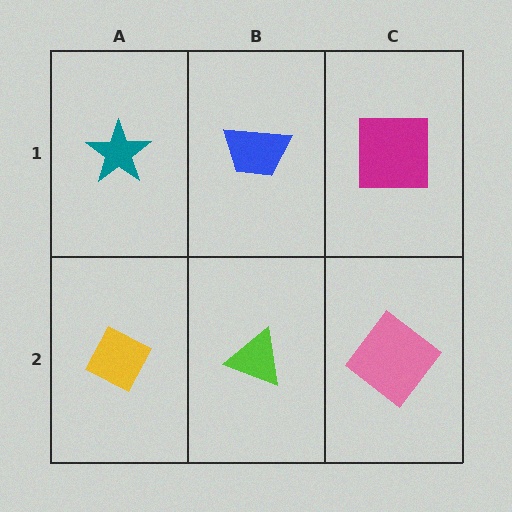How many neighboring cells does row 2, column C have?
2.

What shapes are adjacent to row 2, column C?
A magenta square (row 1, column C), a lime triangle (row 2, column B).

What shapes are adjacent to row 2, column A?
A teal star (row 1, column A), a lime triangle (row 2, column B).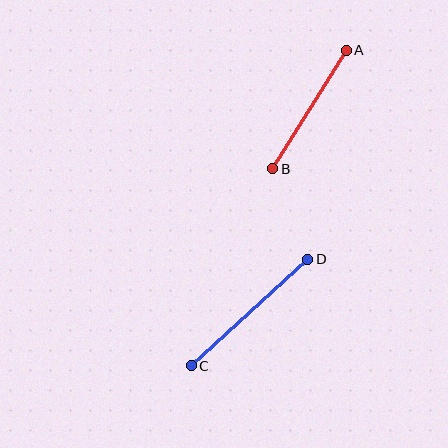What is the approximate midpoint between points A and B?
The midpoint is at approximately (309, 109) pixels.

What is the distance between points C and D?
The distance is approximately 158 pixels.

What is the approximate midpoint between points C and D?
The midpoint is at approximately (249, 313) pixels.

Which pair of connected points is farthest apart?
Points C and D are farthest apart.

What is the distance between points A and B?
The distance is approximately 139 pixels.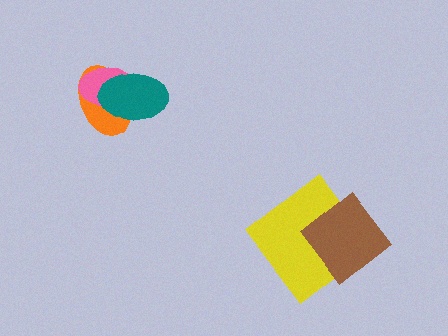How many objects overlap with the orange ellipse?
2 objects overlap with the orange ellipse.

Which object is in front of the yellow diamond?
The brown diamond is in front of the yellow diamond.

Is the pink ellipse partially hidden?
Yes, it is partially covered by another shape.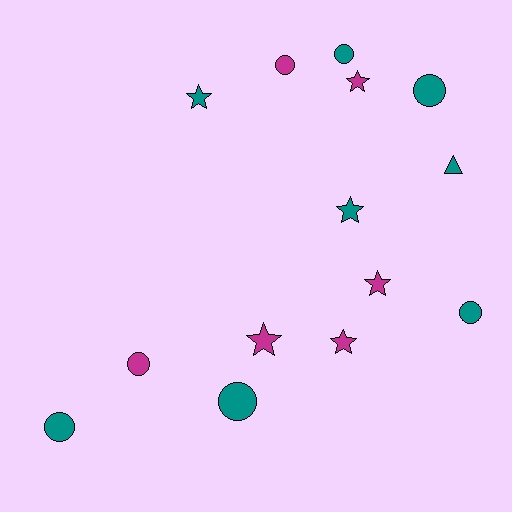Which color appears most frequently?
Teal, with 8 objects.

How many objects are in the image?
There are 14 objects.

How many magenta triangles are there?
There are no magenta triangles.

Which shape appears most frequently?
Circle, with 7 objects.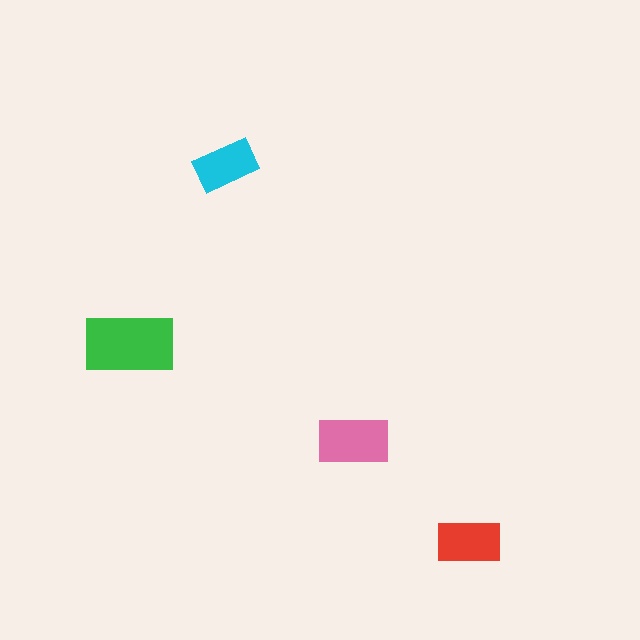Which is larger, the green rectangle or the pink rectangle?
The green one.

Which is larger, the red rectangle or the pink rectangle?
The pink one.